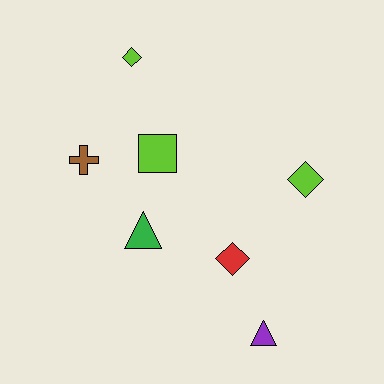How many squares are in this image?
There is 1 square.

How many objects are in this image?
There are 7 objects.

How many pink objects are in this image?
There are no pink objects.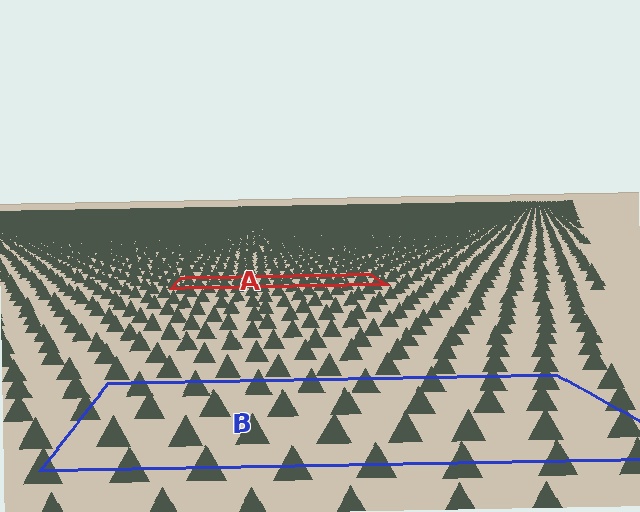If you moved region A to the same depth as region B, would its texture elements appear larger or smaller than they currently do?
They would appear larger. At a closer depth, the same texture elements are projected at a bigger on-screen size.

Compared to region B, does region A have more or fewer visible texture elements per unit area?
Region A has more texture elements per unit area — they are packed more densely because it is farther away.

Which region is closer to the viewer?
Region B is closer. The texture elements there are larger and more spread out.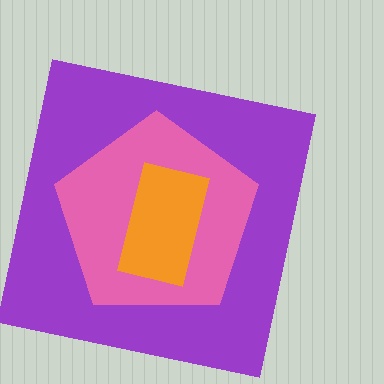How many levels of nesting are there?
3.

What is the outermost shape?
The purple square.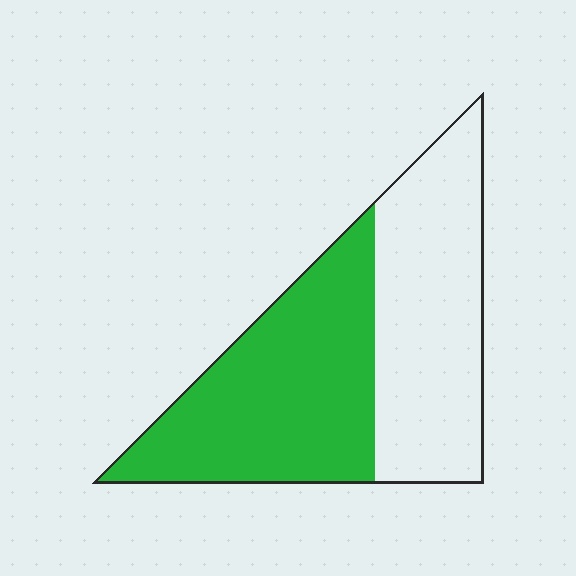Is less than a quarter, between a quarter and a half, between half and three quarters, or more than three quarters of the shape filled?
Between half and three quarters.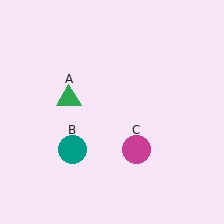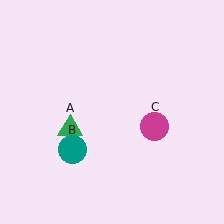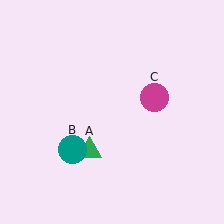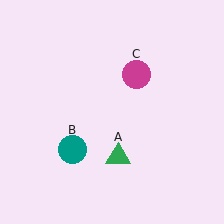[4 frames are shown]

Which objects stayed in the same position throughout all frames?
Teal circle (object B) remained stationary.